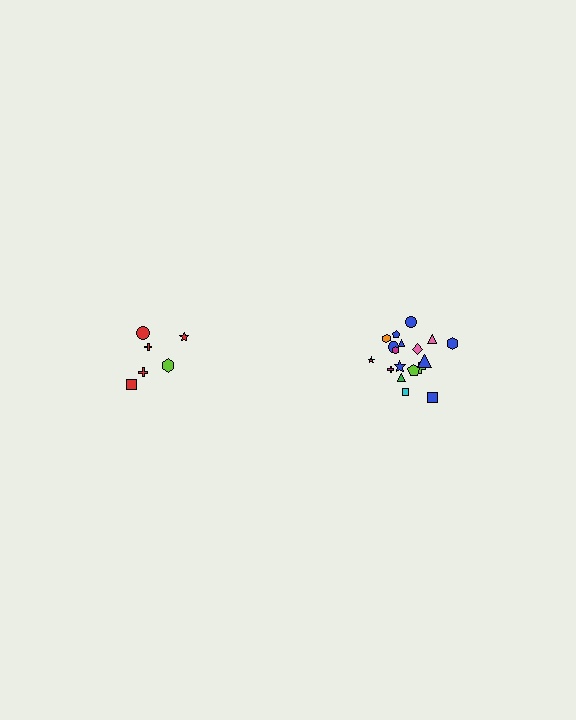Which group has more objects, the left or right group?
The right group.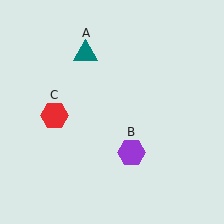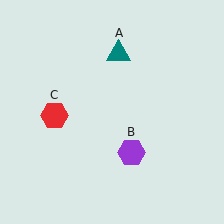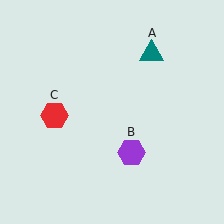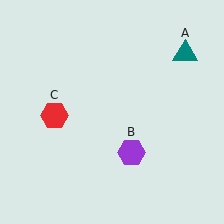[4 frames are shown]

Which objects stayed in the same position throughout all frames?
Purple hexagon (object B) and red hexagon (object C) remained stationary.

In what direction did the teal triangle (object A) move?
The teal triangle (object A) moved right.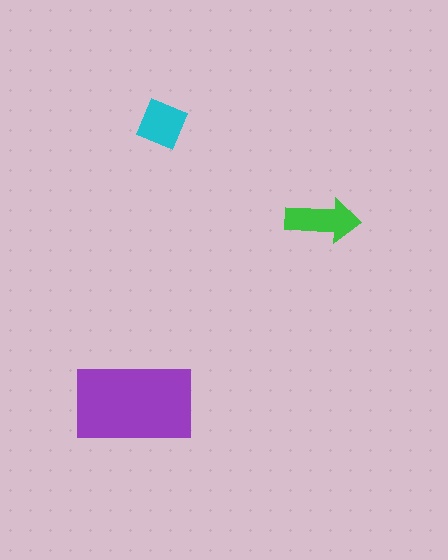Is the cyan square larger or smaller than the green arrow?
Smaller.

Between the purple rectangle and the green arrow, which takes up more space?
The purple rectangle.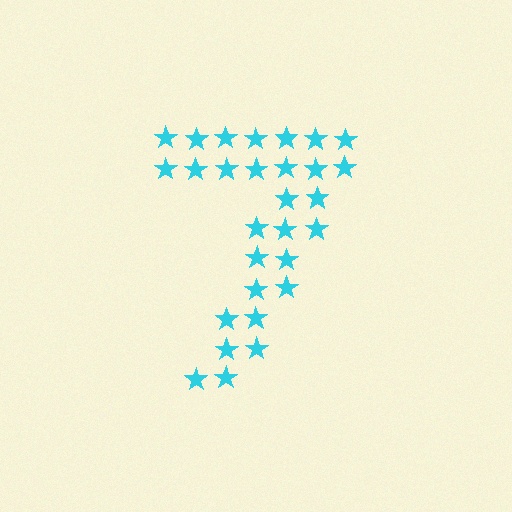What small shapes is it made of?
It is made of small stars.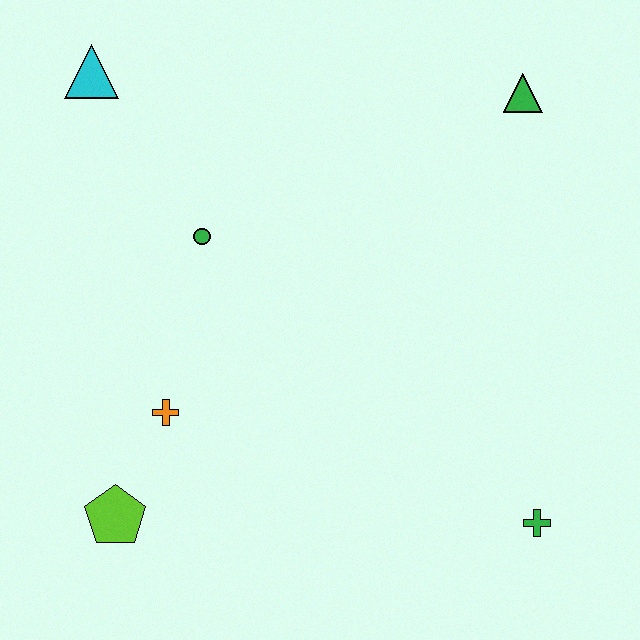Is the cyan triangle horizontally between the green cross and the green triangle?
No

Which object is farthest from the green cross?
The cyan triangle is farthest from the green cross.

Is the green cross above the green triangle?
No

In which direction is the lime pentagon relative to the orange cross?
The lime pentagon is below the orange cross.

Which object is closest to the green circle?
The orange cross is closest to the green circle.